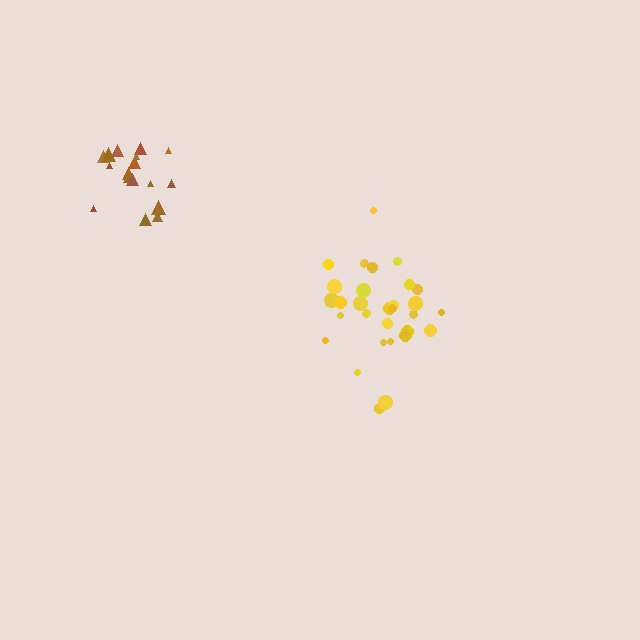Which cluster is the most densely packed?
Brown.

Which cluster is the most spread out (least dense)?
Yellow.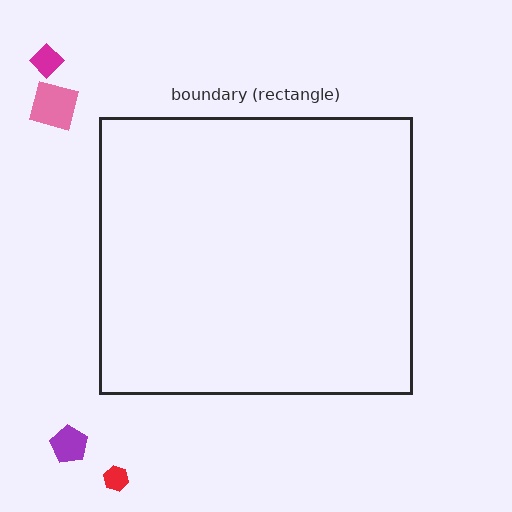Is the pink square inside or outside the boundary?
Outside.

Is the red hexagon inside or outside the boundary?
Outside.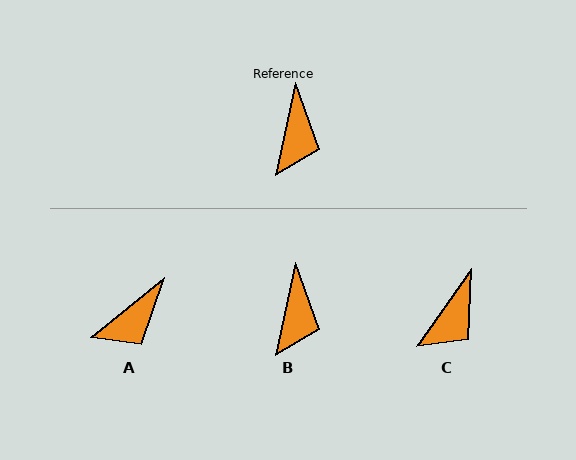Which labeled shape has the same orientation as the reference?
B.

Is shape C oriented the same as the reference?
No, it is off by about 23 degrees.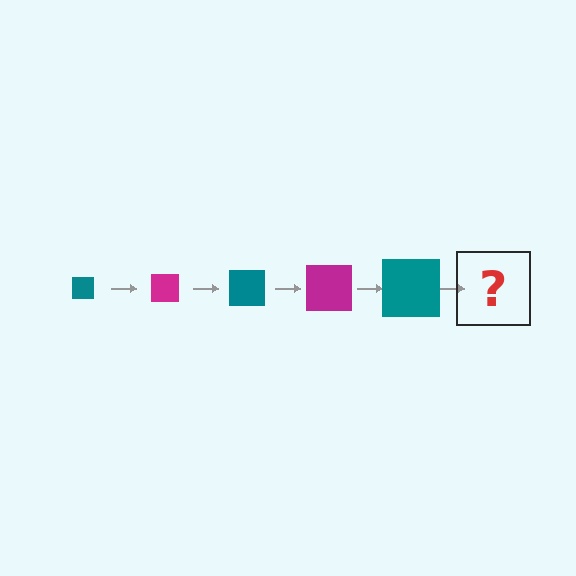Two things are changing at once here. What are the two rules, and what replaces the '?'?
The two rules are that the square grows larger each step and the color cycles through teal and magenta. The '?' should be a magenta square, larger than the previous one.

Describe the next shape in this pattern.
It should be a magenta square, larger than the previous one.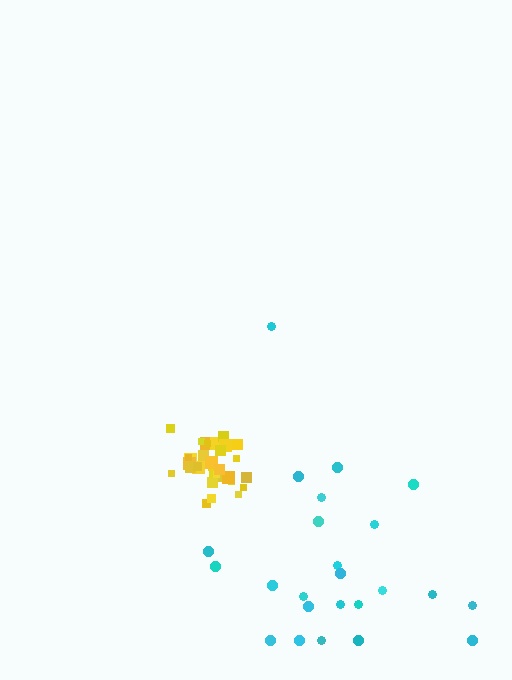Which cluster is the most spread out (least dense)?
Cyan.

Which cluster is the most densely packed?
Yellow.